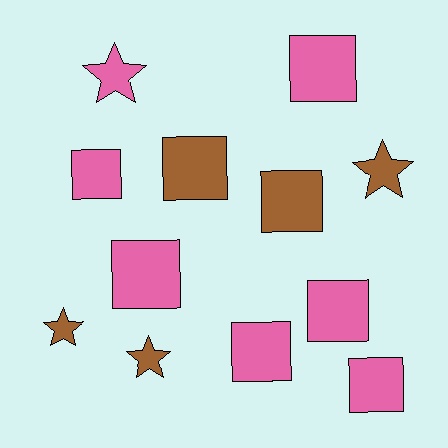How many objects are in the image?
There are 12 objects.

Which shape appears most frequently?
Square, with 8 objects.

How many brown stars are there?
There are 3 brown stars.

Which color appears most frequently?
Pink, with 7 objects.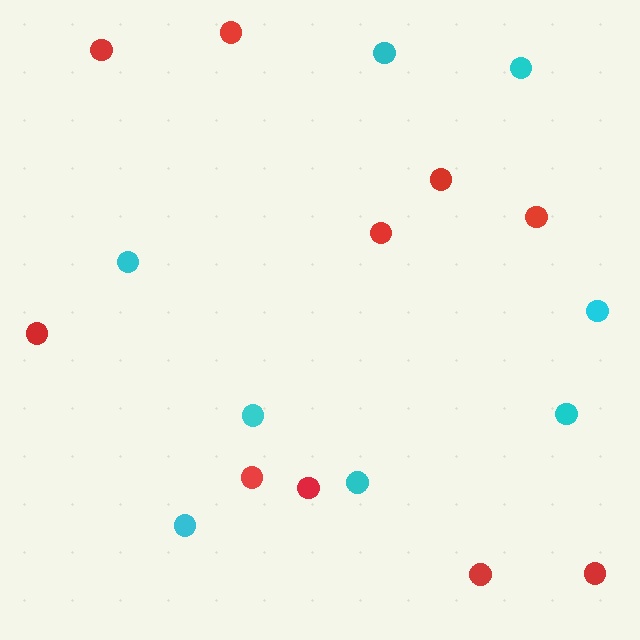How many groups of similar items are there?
There are 2 groups: one group of red circles (10) and one group of cyan circles (8).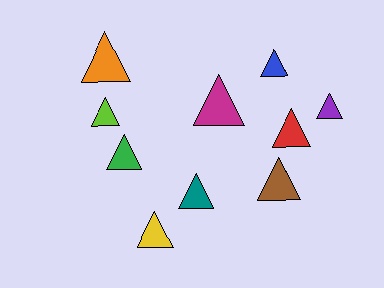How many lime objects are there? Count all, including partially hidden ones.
There is 1 lime object.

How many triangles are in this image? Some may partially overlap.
There are 10 triangles.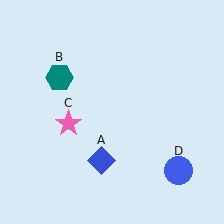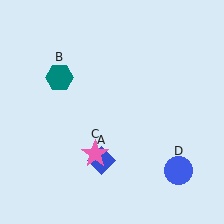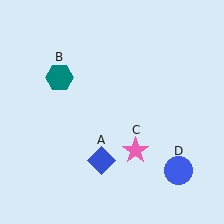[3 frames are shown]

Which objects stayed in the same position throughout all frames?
Blue diamond (object A) and teal hexagon (object B) and blue circle (object D) remained stationary.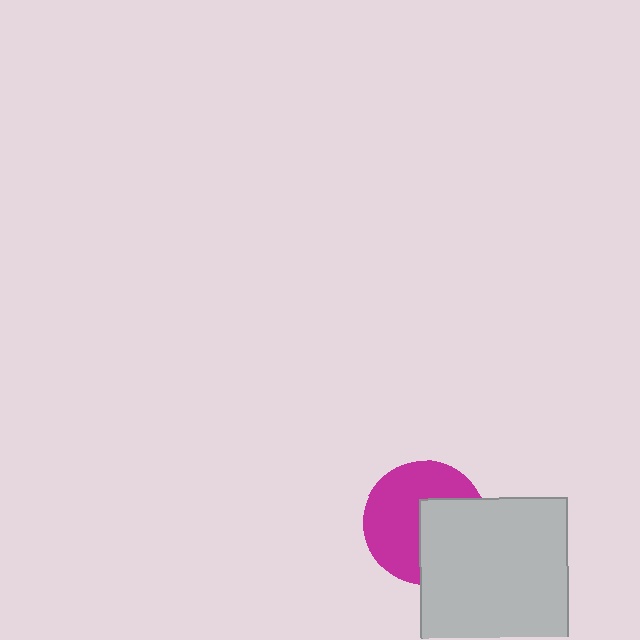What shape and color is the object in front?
The object in front is a light gray square.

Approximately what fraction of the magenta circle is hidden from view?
Roughly 42% of the magenta circle is hidden behind the light gray square.